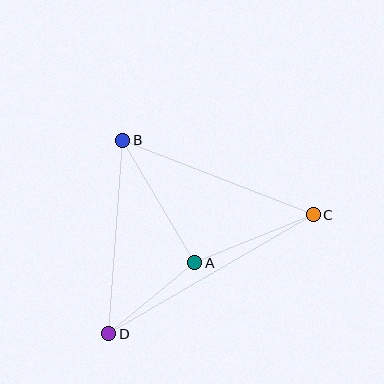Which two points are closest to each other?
Points A and D are closest to each other.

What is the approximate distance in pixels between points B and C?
The distance between B and C is approximately 204 pixels.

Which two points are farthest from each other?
Points C and D are farthest from each other.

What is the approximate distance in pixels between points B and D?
The distance between B and D is approximately 194 pixels.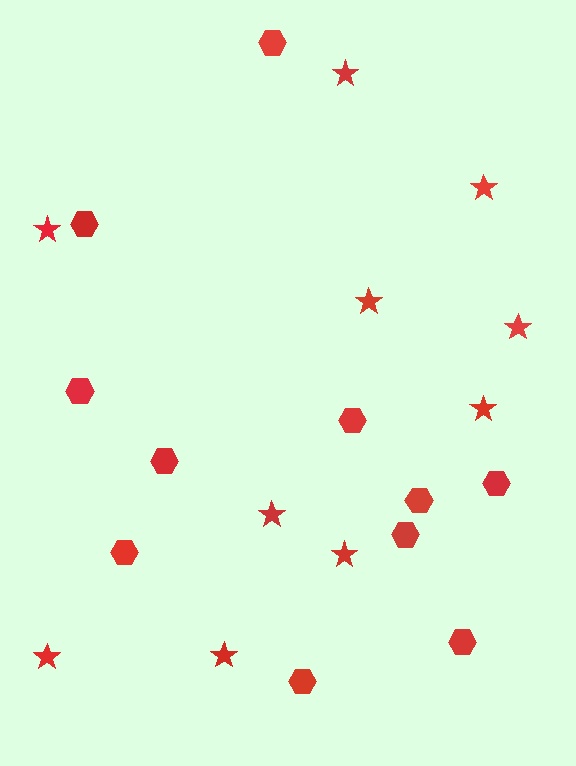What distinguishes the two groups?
There are 2 groups: one group of stars (10) and one group of hexagons (11).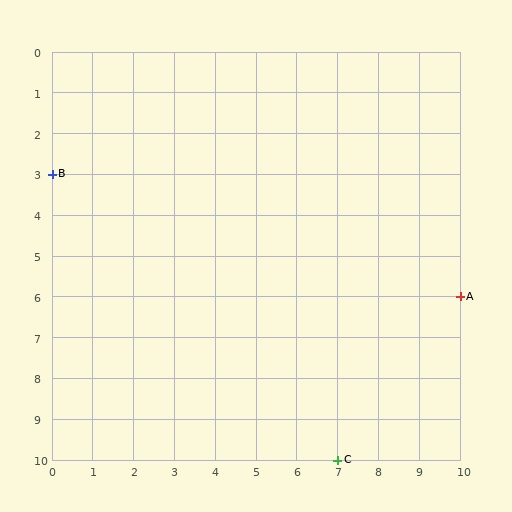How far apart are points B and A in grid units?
Points B and A are 10 columns and 3 rows apart (about 10.4 grid units diagonally).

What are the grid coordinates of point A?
Point A is at grid coordinates (10, 6).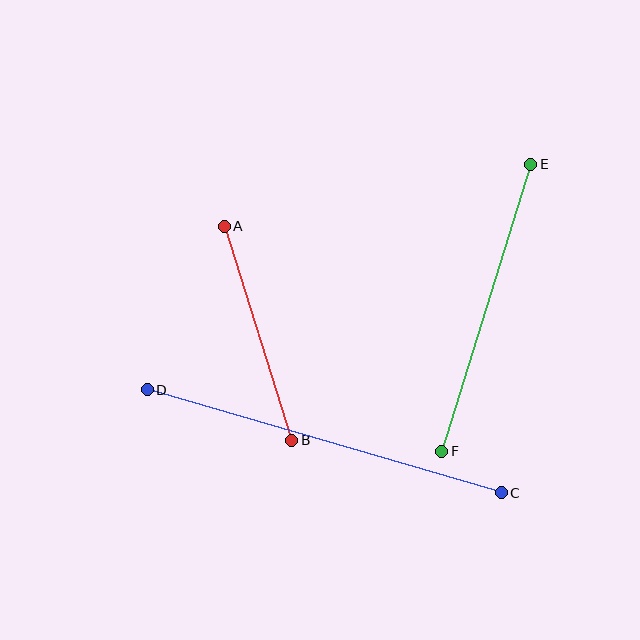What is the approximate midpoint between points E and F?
The midpoint is at approximately (486, 308) pixels.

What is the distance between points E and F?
The distance is approximately 301 pixels.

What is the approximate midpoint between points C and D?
The midpoint is at approximately (324, 441) pixels.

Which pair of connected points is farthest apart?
Points C and D are farthest apart.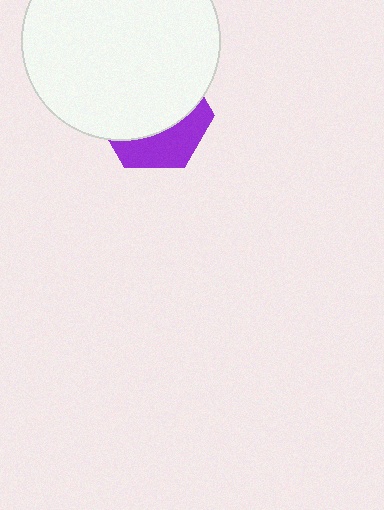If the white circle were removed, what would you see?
You would see the complete purple hexagon.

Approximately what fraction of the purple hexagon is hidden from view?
Roughly 65% of the purple hexagon is hidden behind the white circle.